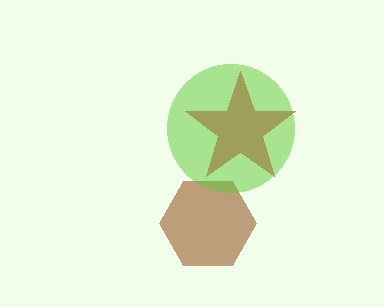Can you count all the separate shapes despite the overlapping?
Yes, there are 3 separate shapes.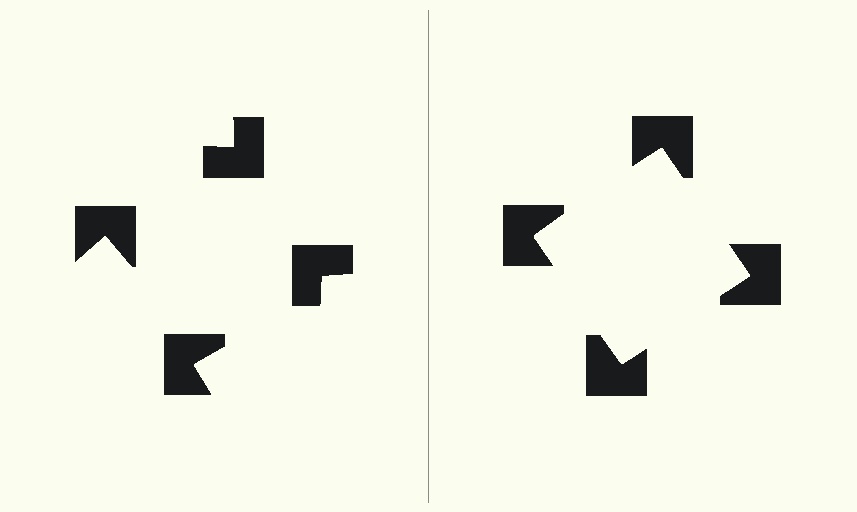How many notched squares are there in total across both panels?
8 — 4 on each side.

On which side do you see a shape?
An illusory square appears on the right side. On the left side the wedge cuts are rotated, so no coherent shape forms.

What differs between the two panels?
The notched squares are positioned identically on both sides; only the wedge orientations differ. On the right they align to a square; on the left they are misaligned.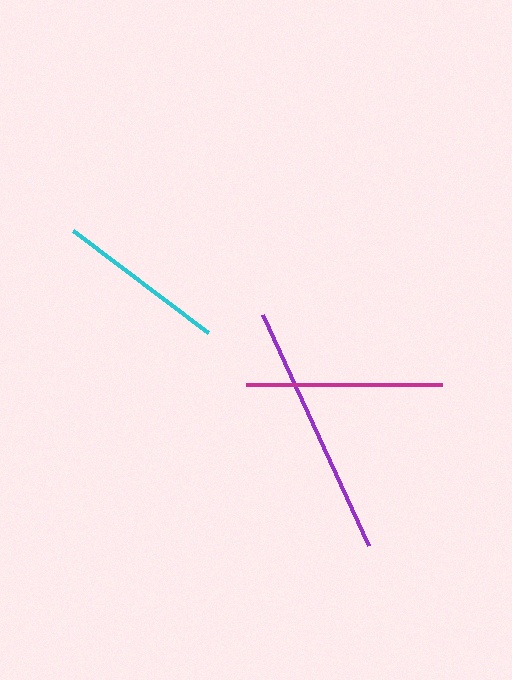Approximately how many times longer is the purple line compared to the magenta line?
The purple line is approximately 1.3 times the length of the magenta line.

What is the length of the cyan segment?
The cyan segment is approximately 170 pixels long.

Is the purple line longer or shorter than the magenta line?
The purple line is longer than the magenta line.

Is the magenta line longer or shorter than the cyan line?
The magenta line is longer than the cyan line.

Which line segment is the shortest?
The cyan line is the shortest at approximately 170 pixels.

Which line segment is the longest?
The purple line is the longest at approximately 255 pixels.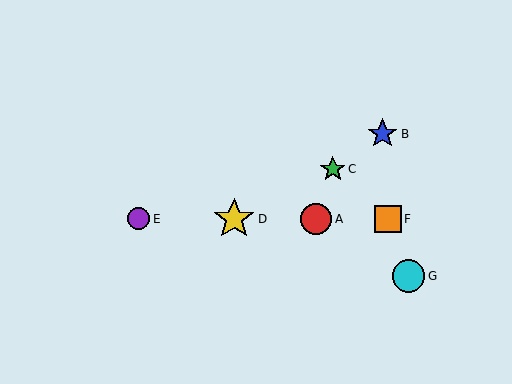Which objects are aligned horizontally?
Objects A, D, E, F are aligned horizontally.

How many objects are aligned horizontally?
4 objects (A, D, E, F) are aligned horizontally.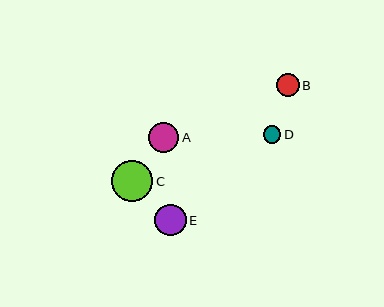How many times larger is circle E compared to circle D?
Circle E is approximately 1.8 times the size of circle D.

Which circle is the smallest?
Circle D is the smallest with a size of approximately 17 pixels.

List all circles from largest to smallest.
From largest to smallest: C, E, A, B, D.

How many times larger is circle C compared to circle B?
Circle C is approximately 1.8 times the size of circle B.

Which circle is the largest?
Circle C is the largest with a size of approximately 41 pixels.